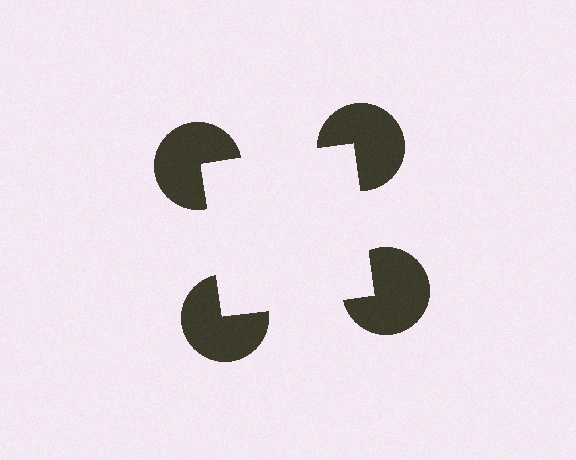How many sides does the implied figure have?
4 sides.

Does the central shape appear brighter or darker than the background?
It typically appears slightly brighter than the background, even though no actual brightness change is drawn.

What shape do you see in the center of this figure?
An illusory square — its edges are inferred from the aligned wedge cuts in the pac-man discs, not physically drawn.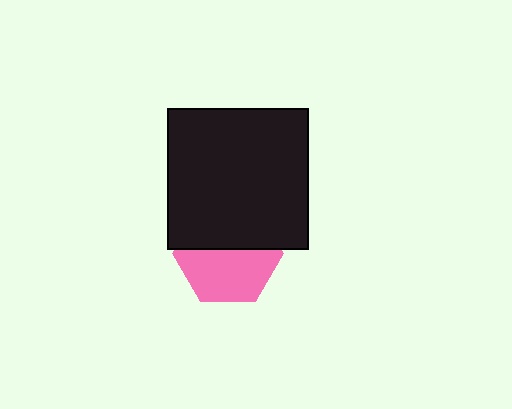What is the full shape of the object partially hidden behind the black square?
The partially hidden object is a pink hexagon.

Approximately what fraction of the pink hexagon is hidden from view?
Roughly 45% of the pink hexagon is hidden behind the black square.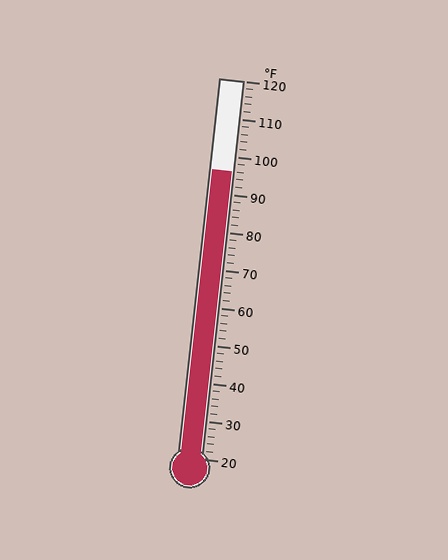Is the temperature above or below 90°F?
The temperature is above 90°F.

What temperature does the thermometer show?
The thermometer shows approximately 96°F.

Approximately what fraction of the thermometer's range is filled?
The thermometer is filled to approximately 75% of its range.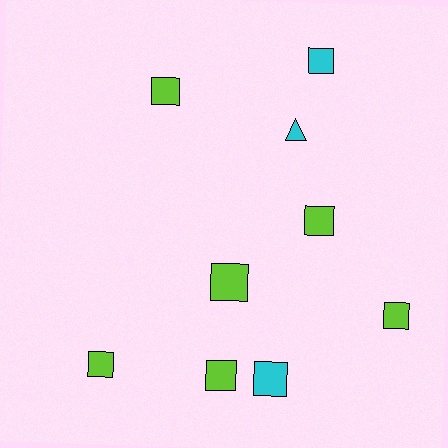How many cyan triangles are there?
There is 1 cyan triangle.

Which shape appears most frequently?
Square, with 8 objects.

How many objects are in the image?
There are 9 objects.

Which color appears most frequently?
Lime, with 6 objects.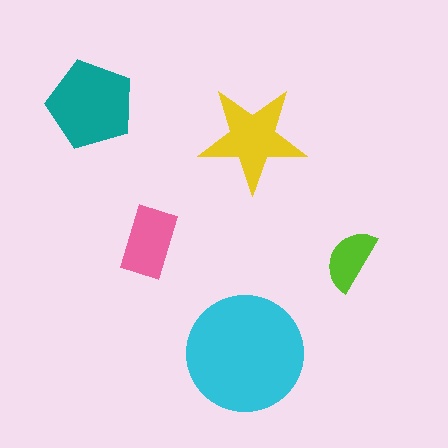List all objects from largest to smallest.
The cyan circle, the teal pentagon, the yellow star, the pink rectangle, the lime semicircle.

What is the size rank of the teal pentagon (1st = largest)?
2nd.